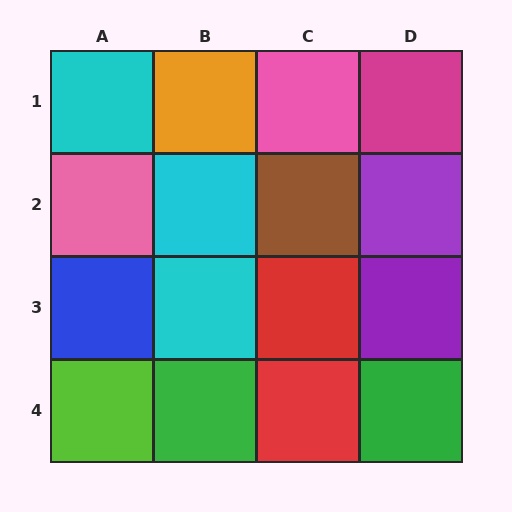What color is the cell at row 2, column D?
Purple.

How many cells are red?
2 cells are red.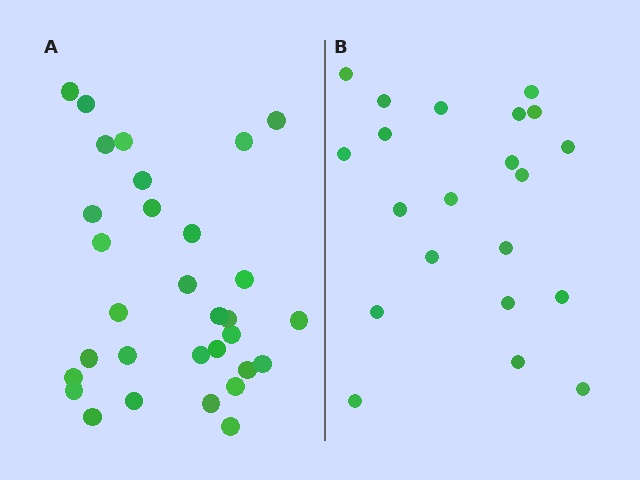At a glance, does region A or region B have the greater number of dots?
Region A (the left region) has more dots.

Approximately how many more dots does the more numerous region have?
Region A has roughly 10 or so more dots than region B.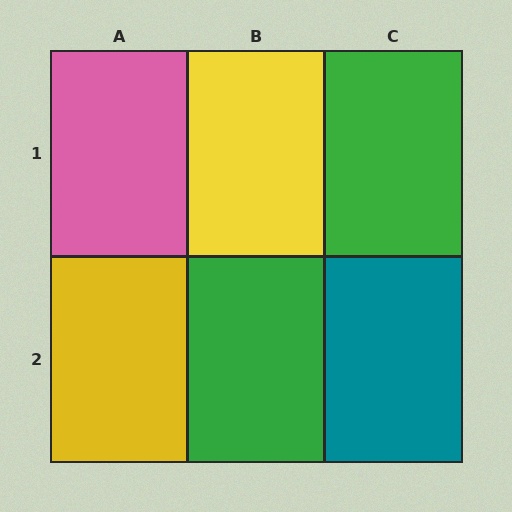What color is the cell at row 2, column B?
Green.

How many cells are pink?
1 cell is pink.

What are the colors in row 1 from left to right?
Pink, yellow, green.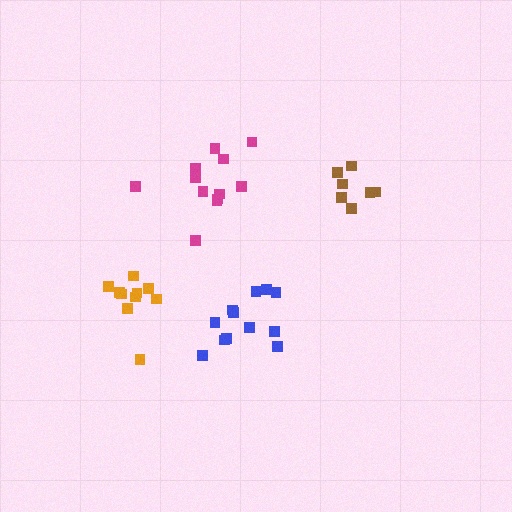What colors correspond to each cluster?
The clusters are colored: orange, magenta, brown, blue.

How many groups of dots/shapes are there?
There are 4 groups.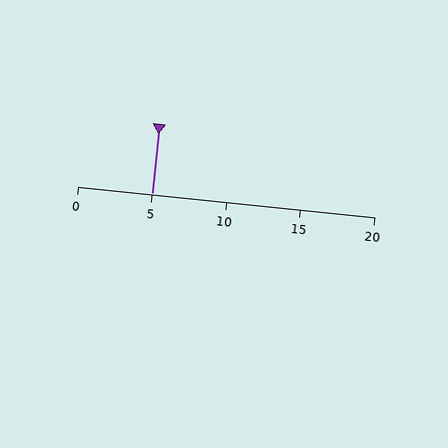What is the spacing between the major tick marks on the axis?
The major ticks are spaced 5 apart.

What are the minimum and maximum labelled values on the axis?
The axis runs from 0 to 20.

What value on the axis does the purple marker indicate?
The marker indicates approximately 5.